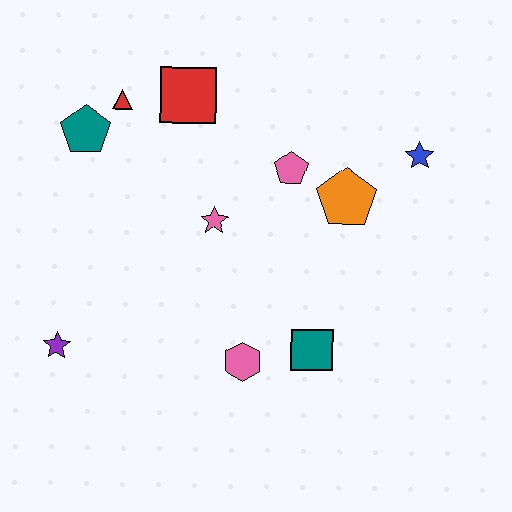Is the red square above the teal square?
Yes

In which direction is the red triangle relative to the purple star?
The red triangle is above the purple star.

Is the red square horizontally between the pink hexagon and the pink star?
No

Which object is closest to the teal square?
The pink hexagon is closest to the teal square.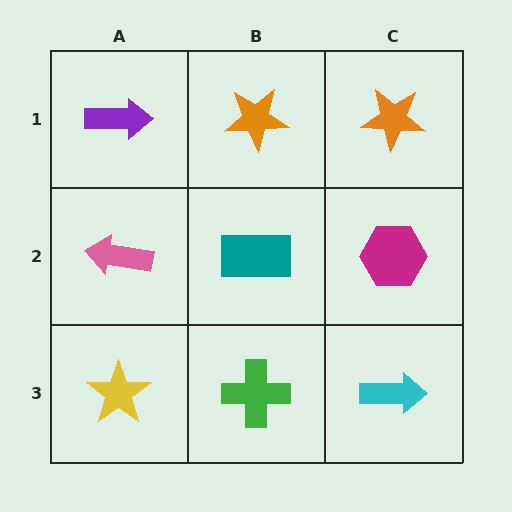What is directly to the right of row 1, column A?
An orange star.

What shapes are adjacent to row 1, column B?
A teal rectangle (row 2, column B), a purple arrow (row 1, column A), an orange star (row 1, column C).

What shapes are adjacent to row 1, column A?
A pink arrow (row 2, column A), an orange star (row 1, column B).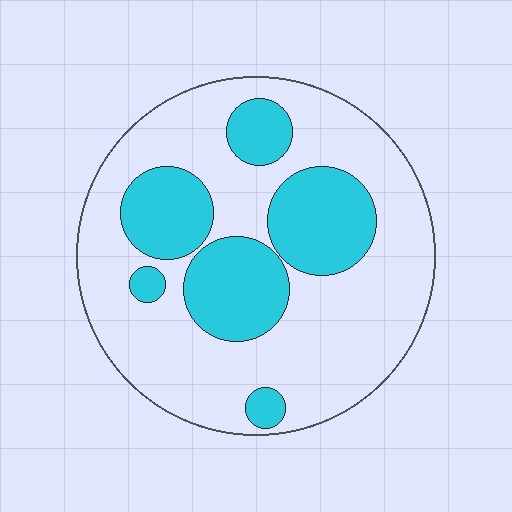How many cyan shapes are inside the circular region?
6.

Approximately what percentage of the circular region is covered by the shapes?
Approximately 30%.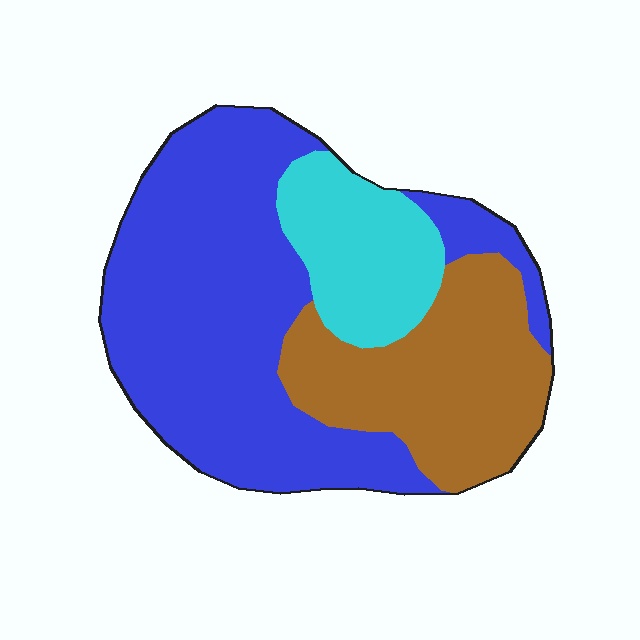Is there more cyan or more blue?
Blue.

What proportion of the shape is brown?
Brown takes up about one quarter (1/4) of the shape.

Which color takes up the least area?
Cyan, at roughly 15%.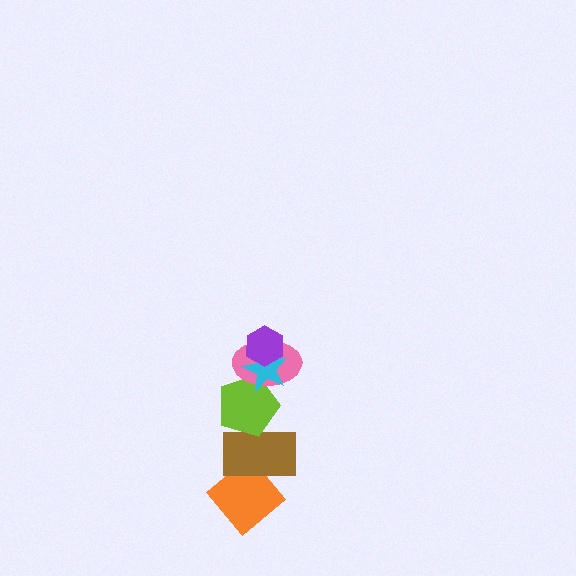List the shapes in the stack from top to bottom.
From top to bottom: the purple hexagon, the cyan star, the pink ellipse, the lime pentagon, the brown rectangle, the orange diamond.